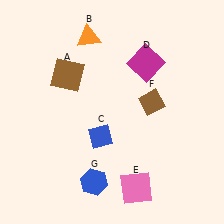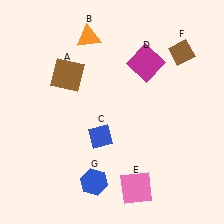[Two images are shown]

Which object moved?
The brown diamond (F) moved up.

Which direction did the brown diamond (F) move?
The brown diamond (F) moved up.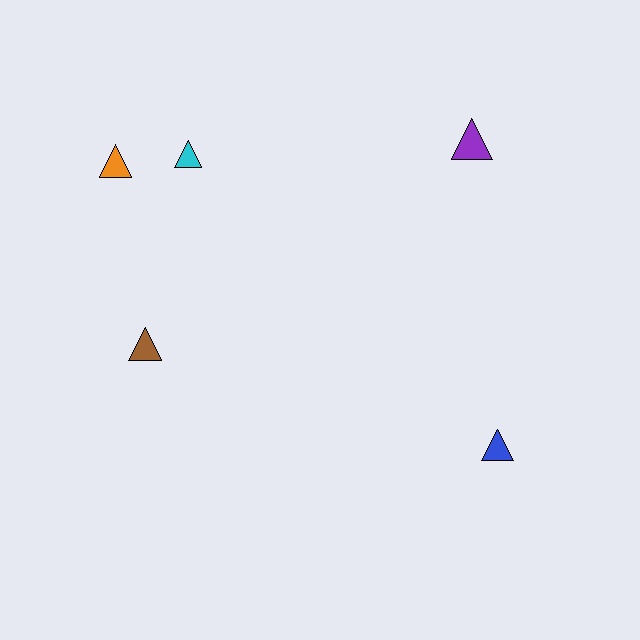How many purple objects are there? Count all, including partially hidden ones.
There is 1 purple object.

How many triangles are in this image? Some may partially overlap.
There are 5 triangles.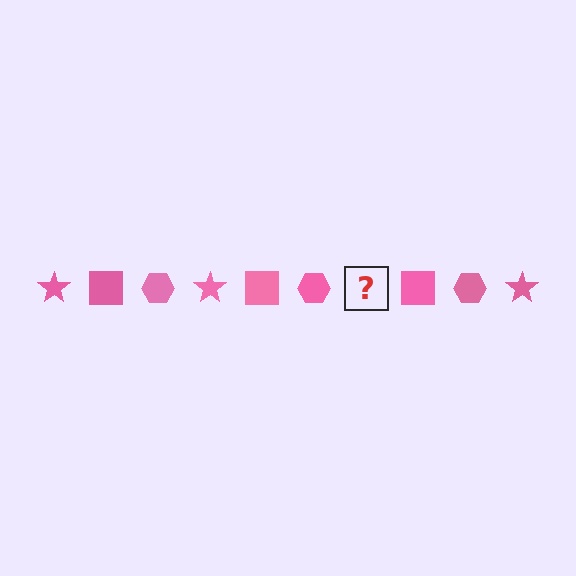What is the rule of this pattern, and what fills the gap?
The rule is that the pattern cycles through star, square, hexagon shapes in pink. The gap should be filled with a pink star.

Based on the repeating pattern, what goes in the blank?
The blank should be a pink star.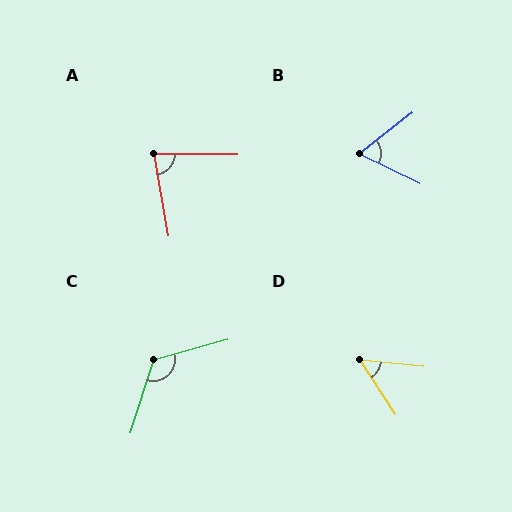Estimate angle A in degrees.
Approximately 80 degrees.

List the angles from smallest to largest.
D (51°), B (64°), A (80°), C (123°).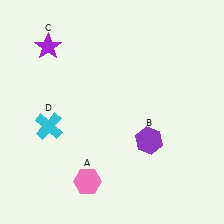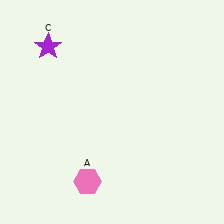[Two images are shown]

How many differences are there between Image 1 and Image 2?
There are 2 differences between the two images.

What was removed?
The purple hexagon (B), the cyan cross (D) were removed in Image 2.